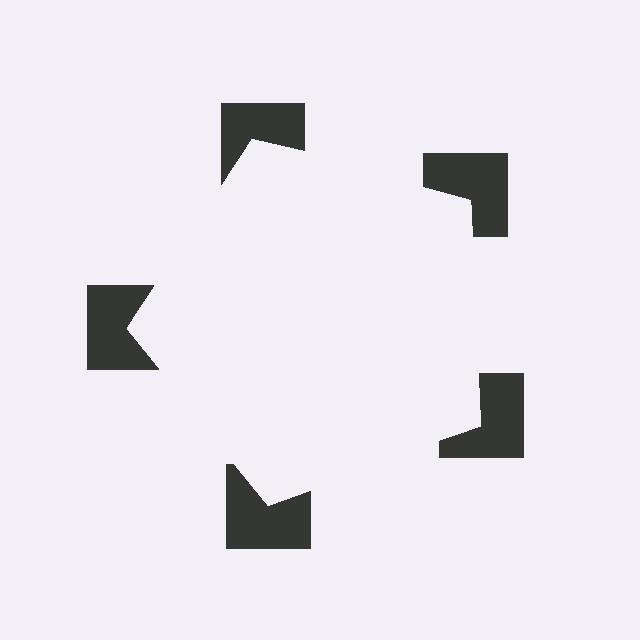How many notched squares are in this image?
There are 5 — one at each vertex of the illusory pentagon.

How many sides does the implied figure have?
5 sides.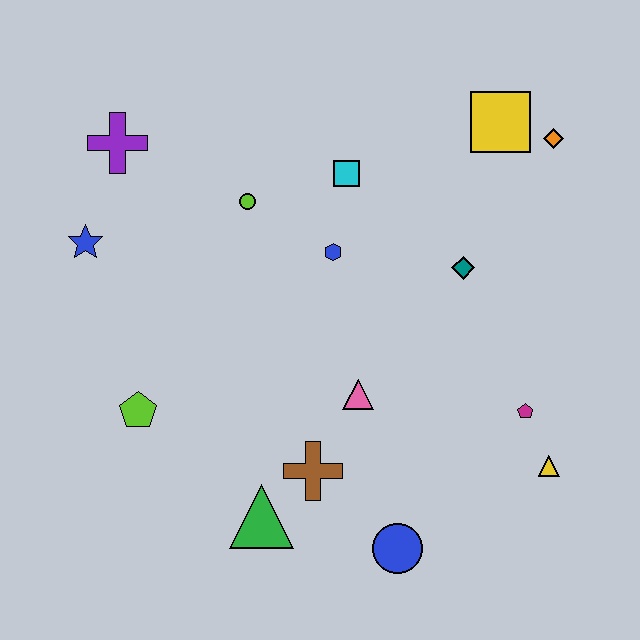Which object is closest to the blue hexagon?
The cyan square is closest to the blue hexagon.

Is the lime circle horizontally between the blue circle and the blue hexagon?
No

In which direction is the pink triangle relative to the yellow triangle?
The pink triangle is to the left of the yellow triangle.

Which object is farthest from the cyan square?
The blue circle is farthest from the cyan square.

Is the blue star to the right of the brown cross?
No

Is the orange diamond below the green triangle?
No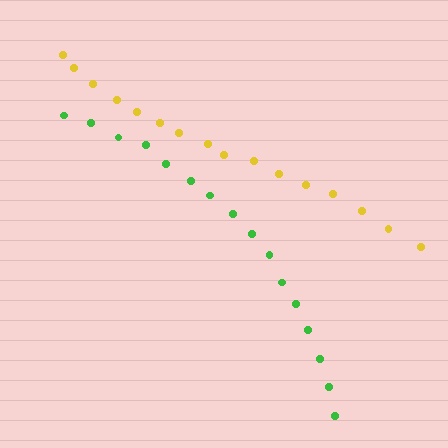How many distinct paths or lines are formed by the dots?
There are 2 distinct paths.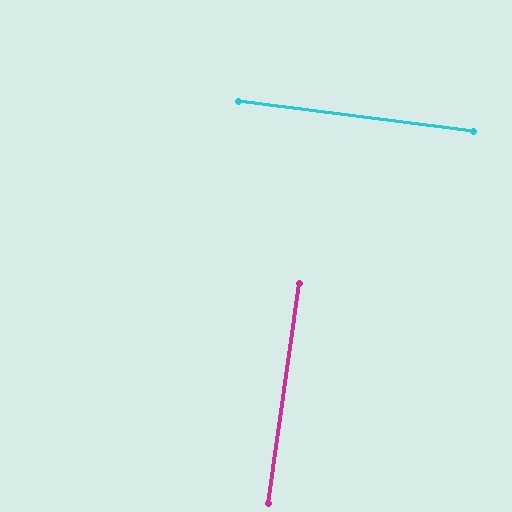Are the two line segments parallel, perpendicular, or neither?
Perpendicular — they meet at approximately 89°.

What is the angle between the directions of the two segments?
Approximately 89 degrees.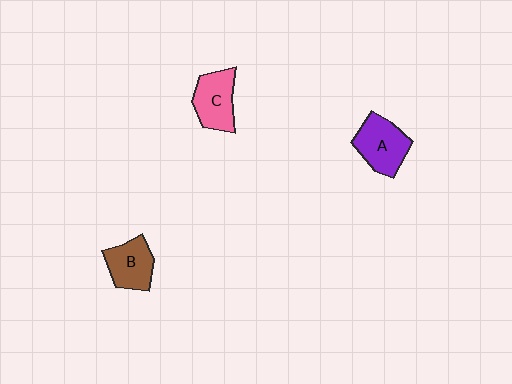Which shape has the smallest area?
Shape B (brown).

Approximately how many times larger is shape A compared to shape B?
Approximately 1.2 times.